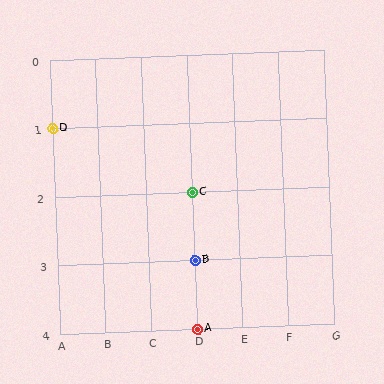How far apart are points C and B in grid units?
Points C and B are 1 row apart.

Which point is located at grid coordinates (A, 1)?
Point D is at (A, 1).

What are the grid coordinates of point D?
Point D is at grid coordinates (A, 1).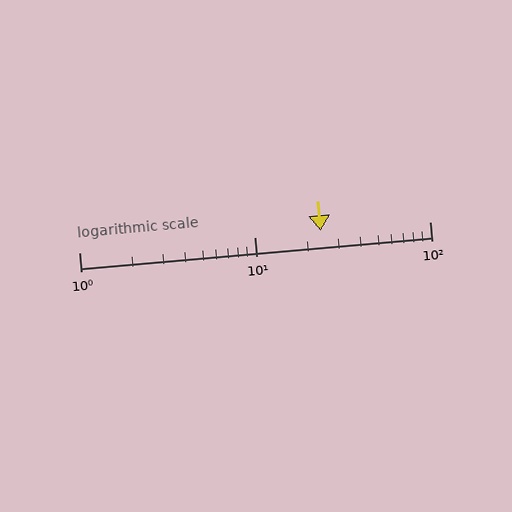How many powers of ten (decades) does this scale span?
The scale spans 2 decades, from 1 to 100.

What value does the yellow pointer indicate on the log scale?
The pointer indicates approximately 24.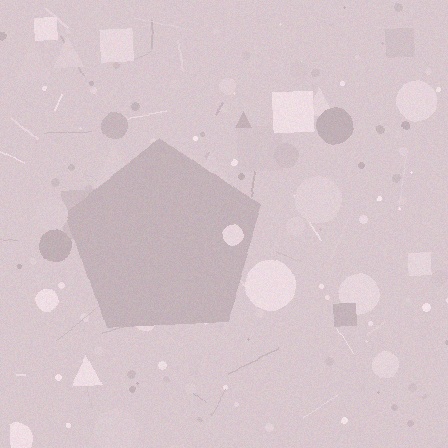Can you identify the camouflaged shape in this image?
The camouflaged shape is a pentagon.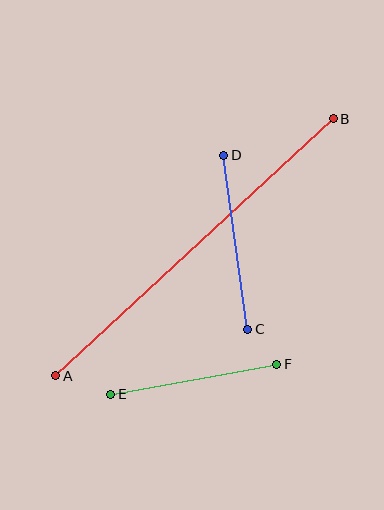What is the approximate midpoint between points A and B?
The midpoint is at approximately (194, 247) pixels.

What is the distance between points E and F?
The distance is approximately 169 pixels.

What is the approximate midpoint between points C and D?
The midpoint is at approximately (236, 242) pixels.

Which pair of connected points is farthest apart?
Points A and B are farthest apart.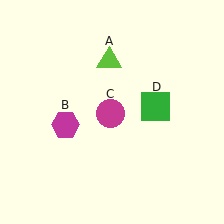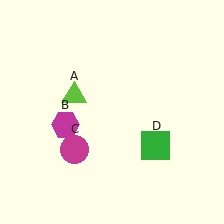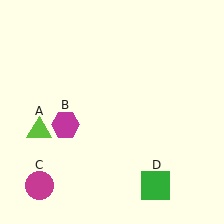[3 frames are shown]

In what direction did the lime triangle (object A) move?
The lime triangle (object A) moved down and to the left.